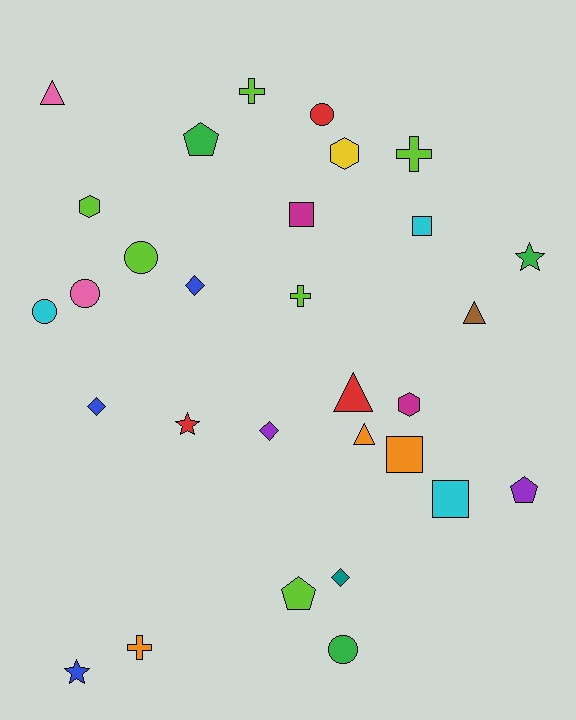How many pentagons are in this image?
There are 3 pentagons.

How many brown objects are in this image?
There is 1 brown object.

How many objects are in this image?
There are 30 objects.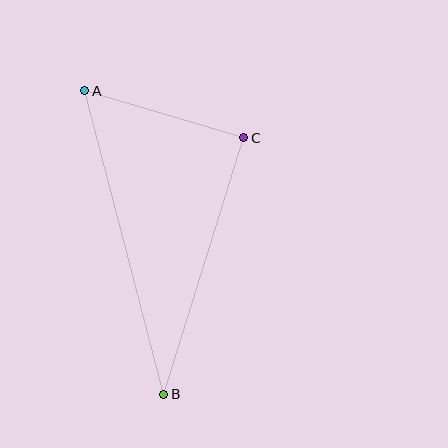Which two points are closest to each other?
Points A and C are closest to each other.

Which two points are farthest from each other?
Points A and B are farthest from each other.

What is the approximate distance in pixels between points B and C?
The distance between B and C is approximately 269 pixels.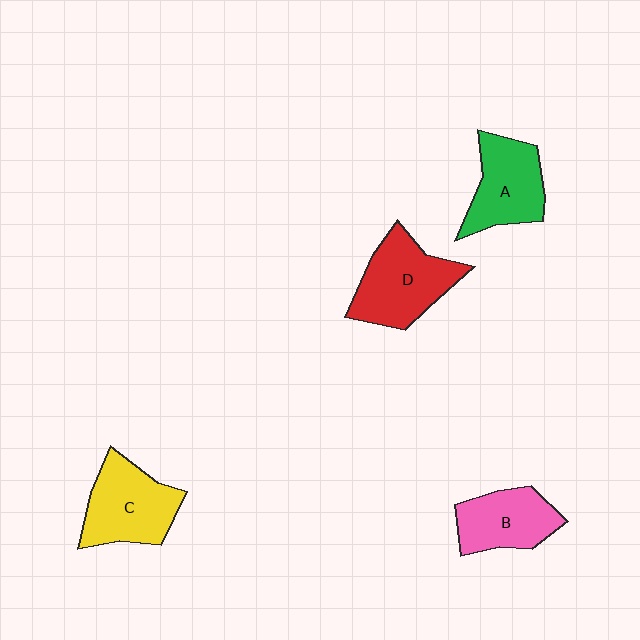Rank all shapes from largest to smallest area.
From largest to smallest: D (red), C (yellow), A (green), B (pink).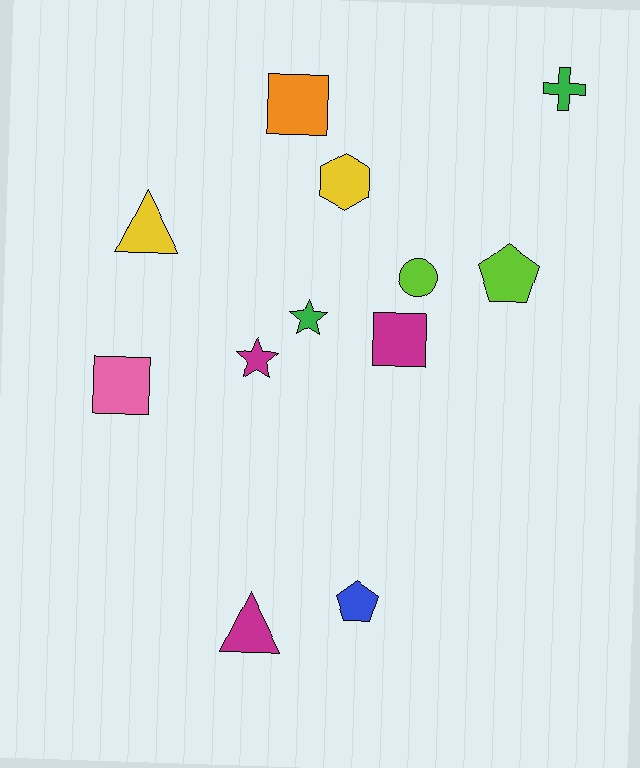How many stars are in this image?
There are 2 stars.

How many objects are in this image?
There are 12 objects.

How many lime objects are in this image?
There are 2 lime objects.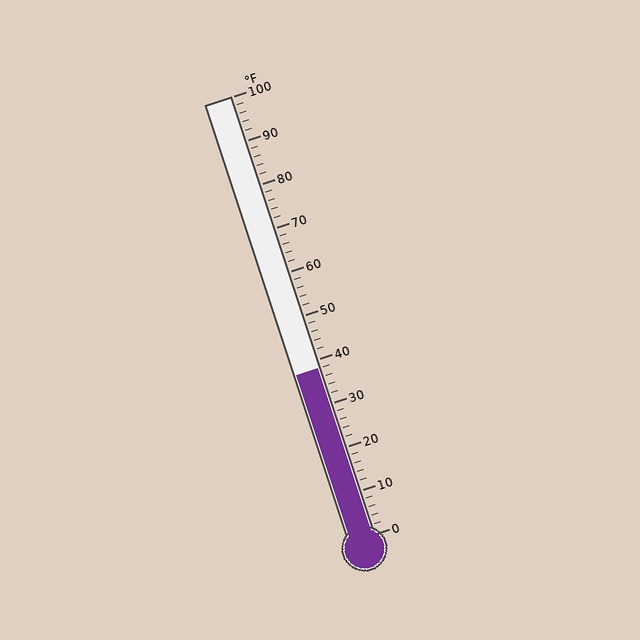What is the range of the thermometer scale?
The thermometer scale ranges from 0°F to 100°F.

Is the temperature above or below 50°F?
The temperature is below 50°F.